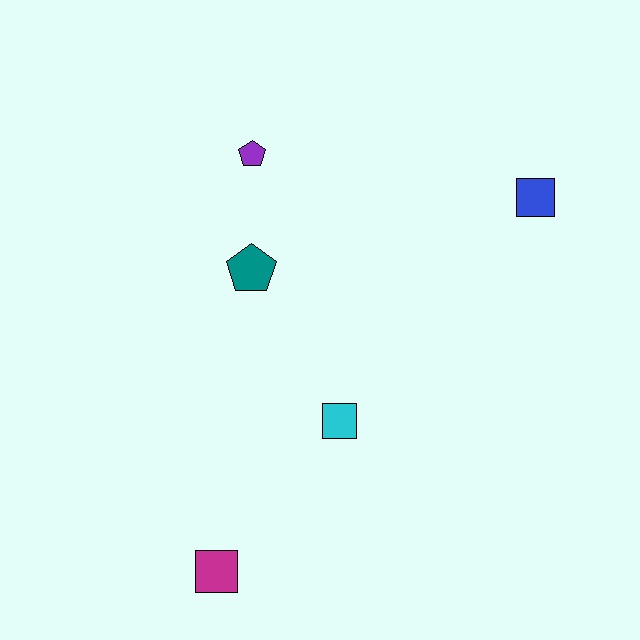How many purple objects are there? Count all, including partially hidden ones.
There is 1 purple object.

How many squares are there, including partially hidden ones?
There are 3 squares.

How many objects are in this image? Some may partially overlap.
There are 5 objects.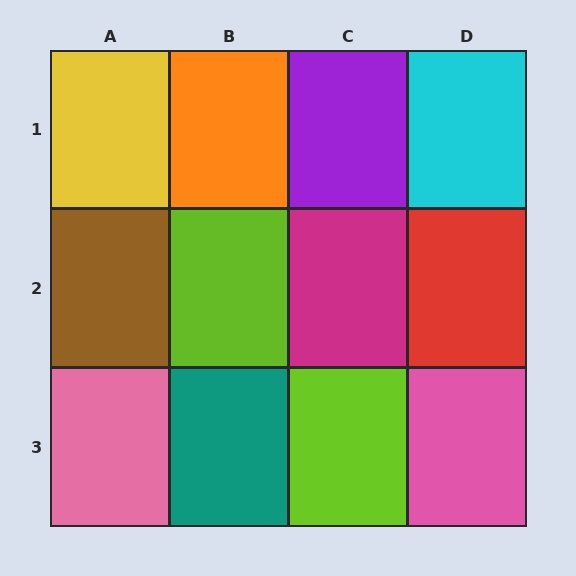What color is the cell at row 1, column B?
Orange.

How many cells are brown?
1 cell is brown.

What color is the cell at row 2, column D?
Red.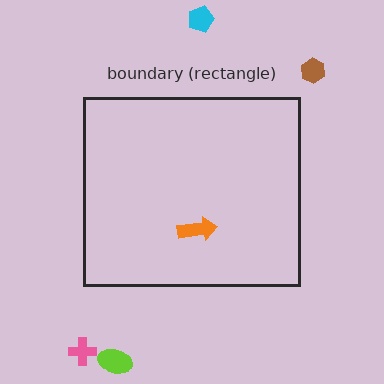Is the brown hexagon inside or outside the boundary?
Outside.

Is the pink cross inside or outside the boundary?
Outside.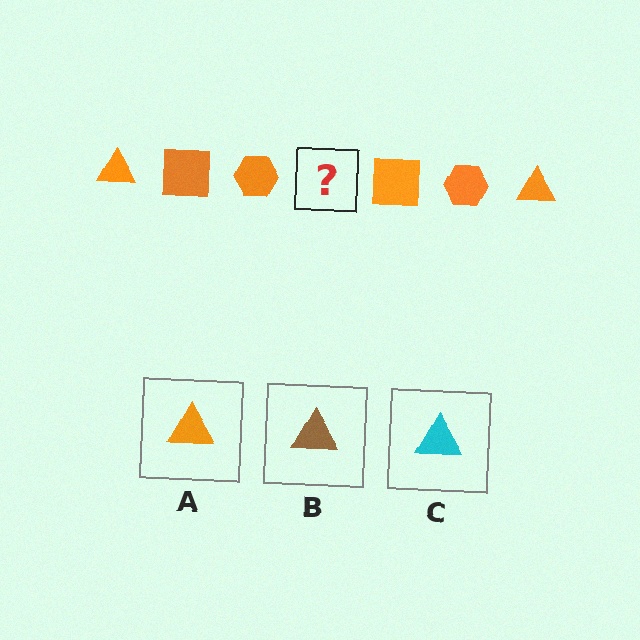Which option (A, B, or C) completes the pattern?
A.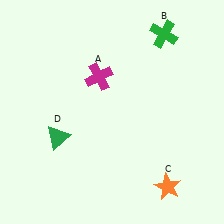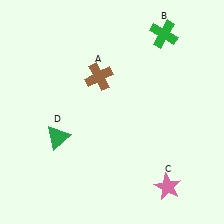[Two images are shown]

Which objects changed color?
A changed from magenta to brown. C changed from orange to pink.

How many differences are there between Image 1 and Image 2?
There are 2 differences between the two images.